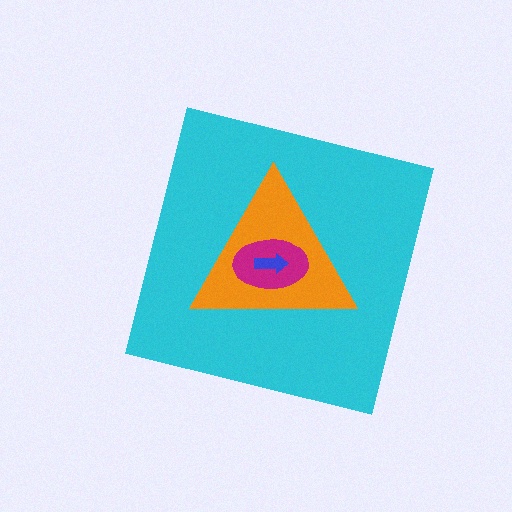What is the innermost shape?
The blue arrow.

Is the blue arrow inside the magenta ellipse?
Yes.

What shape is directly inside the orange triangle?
The magenta ellipse.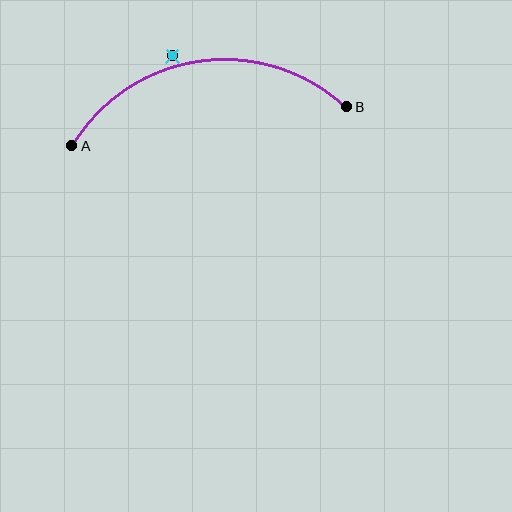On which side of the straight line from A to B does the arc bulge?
The arc bulges above the straight line connecting A and B.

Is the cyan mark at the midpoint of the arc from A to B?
No — the cyan mark does not lie on the arc at all. It sits slightly outside the curve.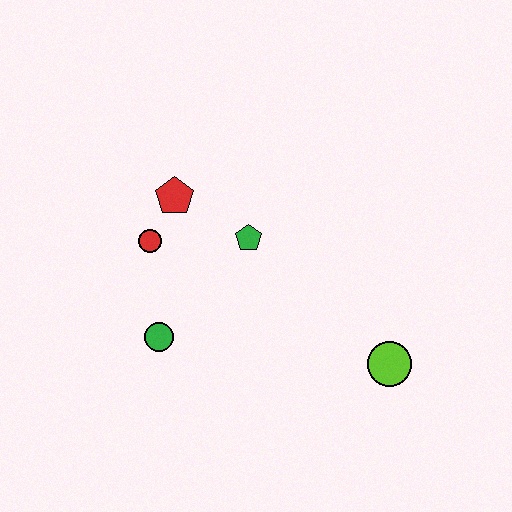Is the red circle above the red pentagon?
No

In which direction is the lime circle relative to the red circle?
The lime circle is to the right of the red circle.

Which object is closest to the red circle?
The red pentagon is closest to the red circle.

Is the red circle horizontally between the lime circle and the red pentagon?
No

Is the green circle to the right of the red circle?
Yes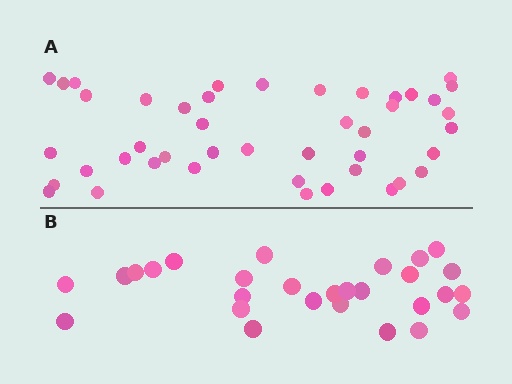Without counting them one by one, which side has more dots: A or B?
Region A (the top region) has more dots.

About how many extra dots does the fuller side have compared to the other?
Region A has approximately 15 more dots than region B.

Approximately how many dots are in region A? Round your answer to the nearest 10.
About 40 dots. (The exact count is 44, which rounds to 40.)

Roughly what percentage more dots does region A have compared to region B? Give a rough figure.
About 55% more.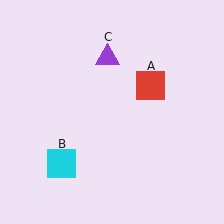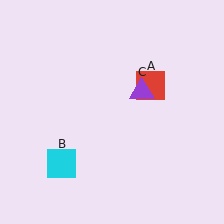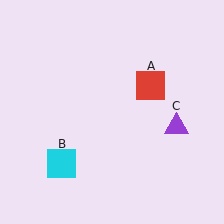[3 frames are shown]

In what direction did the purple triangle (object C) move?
The purple triangle (object C) moved down and to the right.